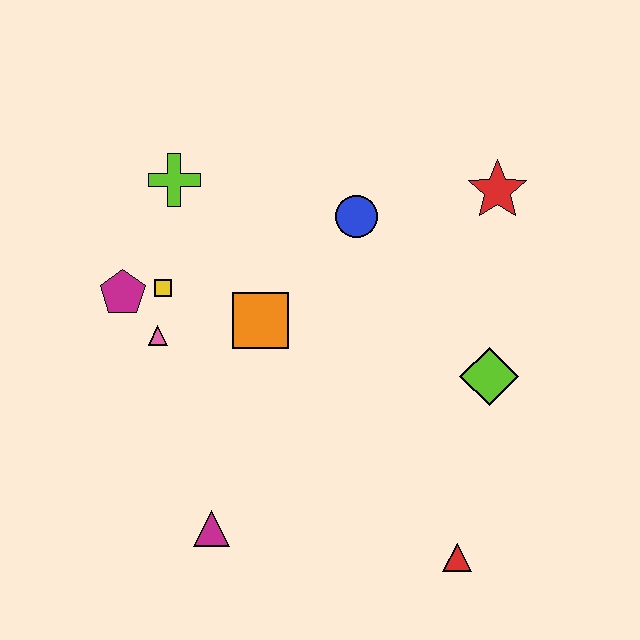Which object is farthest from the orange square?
The red triangle is farthest from the orange square.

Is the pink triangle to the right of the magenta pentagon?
Yes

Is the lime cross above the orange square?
Yes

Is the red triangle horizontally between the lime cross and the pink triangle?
No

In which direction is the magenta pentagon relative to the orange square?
The magenta pentagon is to the left of the orange square.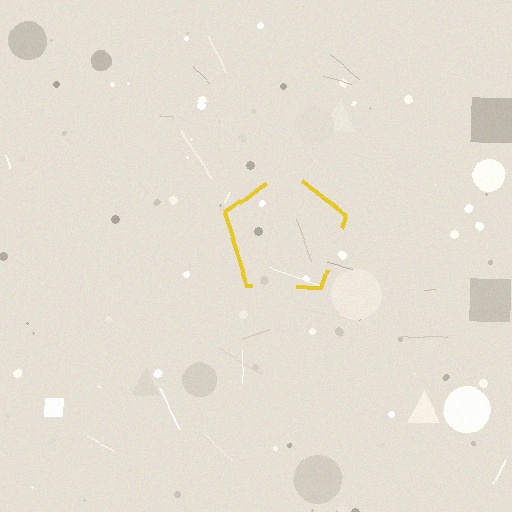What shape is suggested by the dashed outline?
The dashed outline suggests a pentagon.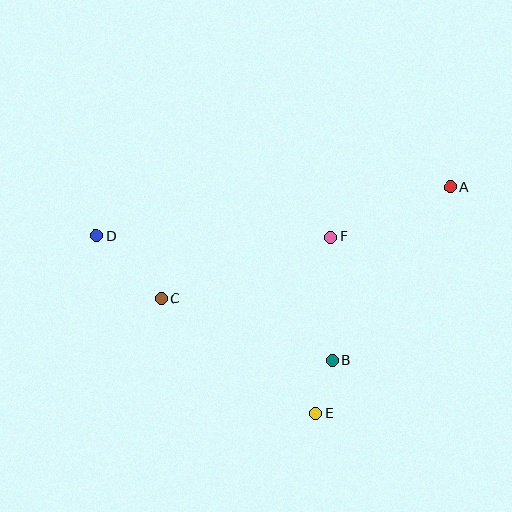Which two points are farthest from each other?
Points A and D are farthest from each other.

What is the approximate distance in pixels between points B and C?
The distance between B and C is approximately 182 pixels.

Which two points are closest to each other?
Points B and E are closest to each other.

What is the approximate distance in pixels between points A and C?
The distance between A and C is approximately 310 pixels.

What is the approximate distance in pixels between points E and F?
The distance between E and F is approximately 177 pixels.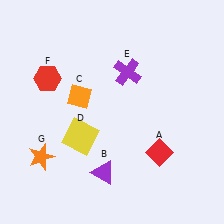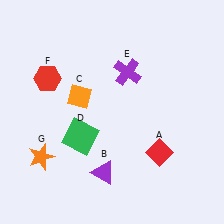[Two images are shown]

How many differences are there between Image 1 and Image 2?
There is 1 difference between the two images.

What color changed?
The square (D) changed from yellow in Image 1 to green in Image 2.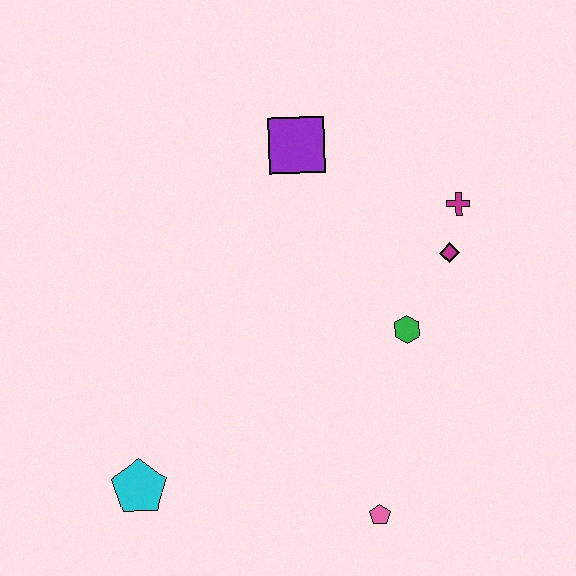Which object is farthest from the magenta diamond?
The cyan pentagon is farthest from the magenta diamond.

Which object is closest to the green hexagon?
The magenta diamond is closest to the green hexagon.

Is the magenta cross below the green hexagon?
No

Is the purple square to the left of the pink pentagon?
Yes